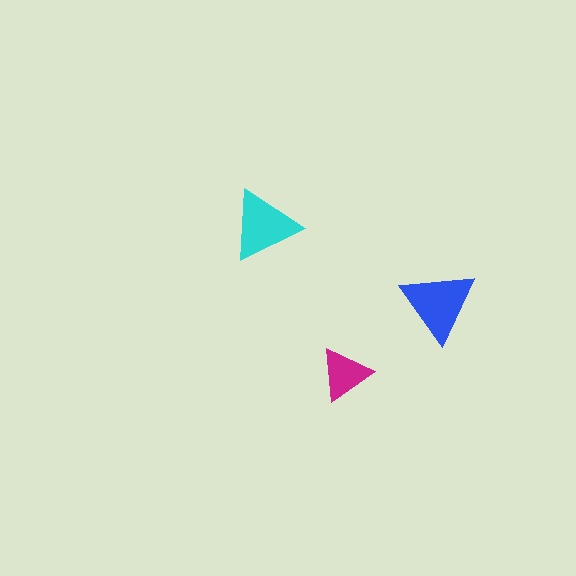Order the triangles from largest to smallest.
the blue one, the cyan one, the magenta one.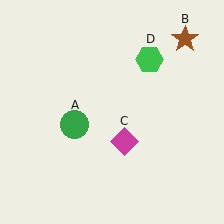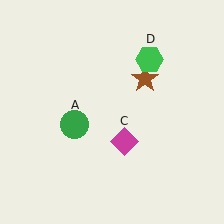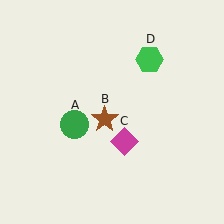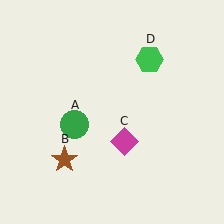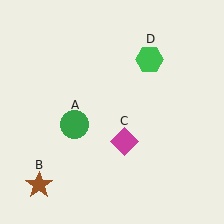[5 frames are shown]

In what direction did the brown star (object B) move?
The brown star (object B) moved down and to the left.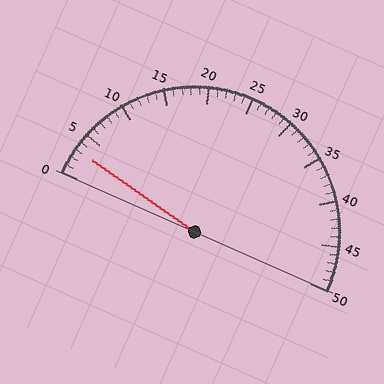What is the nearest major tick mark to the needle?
The nearest major tick mark is 5.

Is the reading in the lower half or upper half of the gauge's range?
The reading is in the lower half of the range (0 to 50).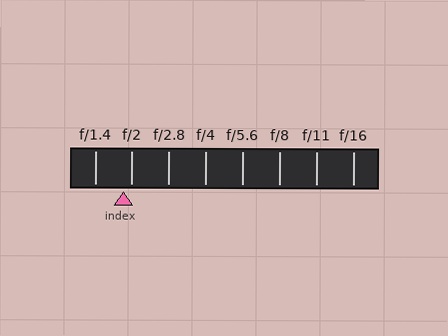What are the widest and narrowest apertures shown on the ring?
The widest aperture shown is f/1.4 and the narrowest is f/16.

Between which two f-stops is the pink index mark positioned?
The index mark is between f/1.4 and f/2.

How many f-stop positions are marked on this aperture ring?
There are 8 f-stop positions marked.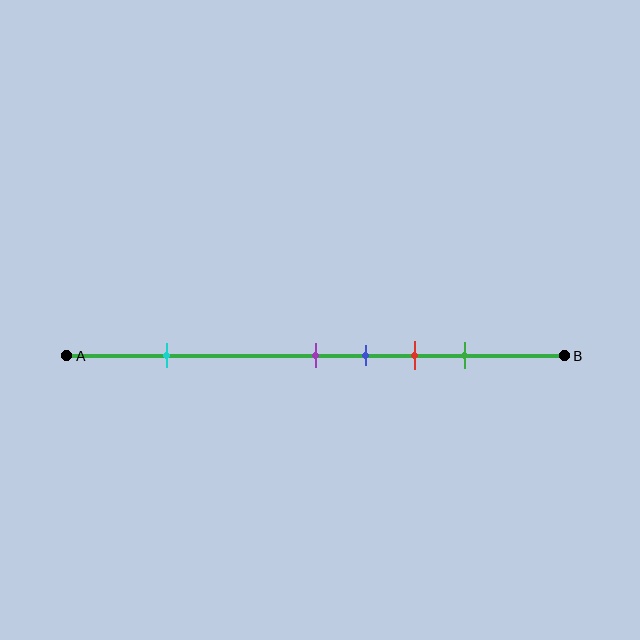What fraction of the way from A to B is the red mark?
The red mark is approximately 70% (0.7) of the way from A to B.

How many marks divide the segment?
There are 5 marks dividing the segment.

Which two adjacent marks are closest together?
The purple and blue marks are the closest adjacent pair.